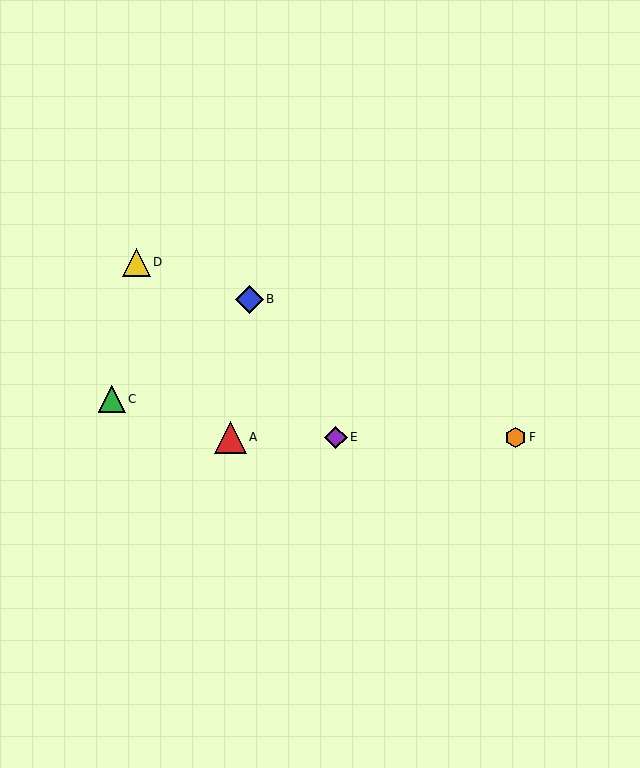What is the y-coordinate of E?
Object E is at y≈437.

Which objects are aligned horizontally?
Objects A, E, F are aligned horizontally.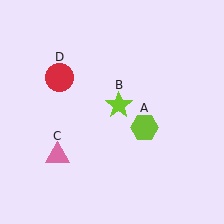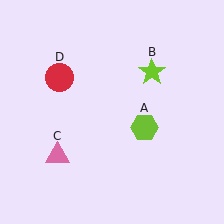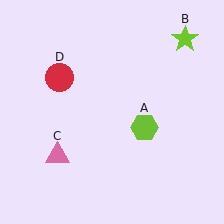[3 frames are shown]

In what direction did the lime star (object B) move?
The lime star (object B) moved up and to the right.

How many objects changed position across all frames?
1 object changed position: lime star (object B).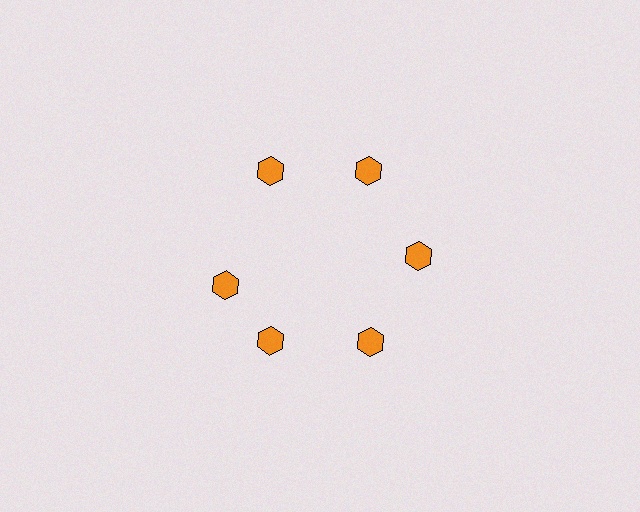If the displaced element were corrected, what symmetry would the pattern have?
It would have 6-fold rotational symmetry — the pattern would map onto itself every 60 degrees.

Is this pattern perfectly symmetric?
No. The 6 orange hexagons are arranged in a ring, but one element near the 9 o'clock position is rotated out of alignment along the ring, breaking the 6-fold rotational symmetry.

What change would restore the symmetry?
The symmetry would be restored by rotating it back into even spacing with its neighbors so that all 6 hexagons sit at equal angles and equal distance from the center.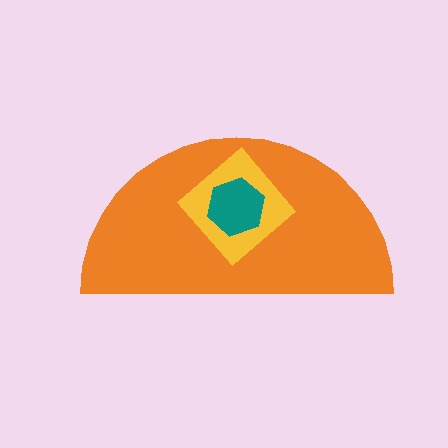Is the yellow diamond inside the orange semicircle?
Yes.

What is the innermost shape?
The teal hexagon.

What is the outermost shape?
The orange semicircle.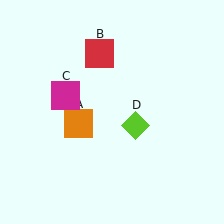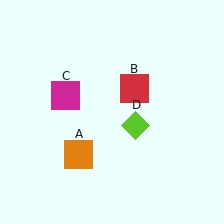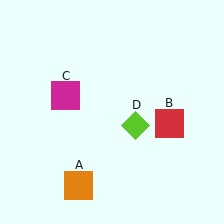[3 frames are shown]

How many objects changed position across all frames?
2 objects changed position: orange square (object A), red square (object B).